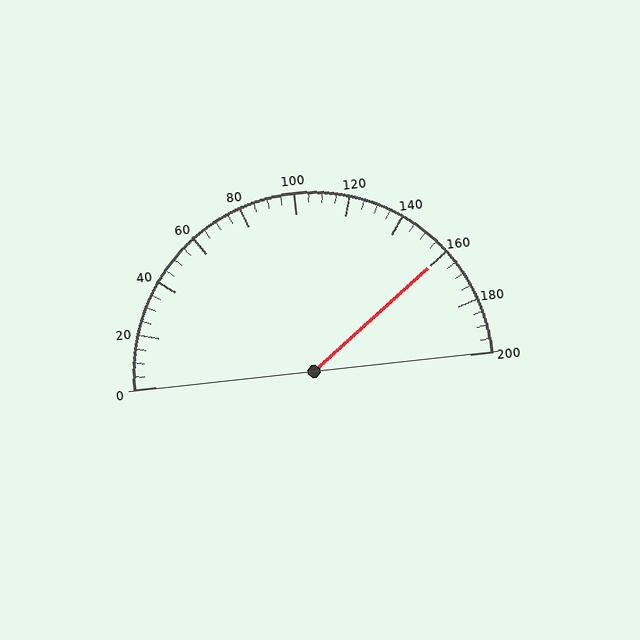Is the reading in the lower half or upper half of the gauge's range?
The reading is in the upper half of the range (0 to 200).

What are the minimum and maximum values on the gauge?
The gauge ranges from 0 to 200.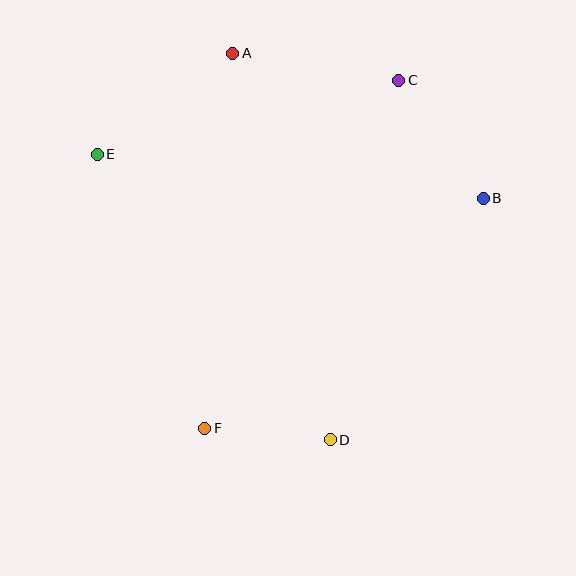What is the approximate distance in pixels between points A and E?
The distance between A and E is approximately 169 pixels.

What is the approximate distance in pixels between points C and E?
The distance between C and E is approximately 310 pixels.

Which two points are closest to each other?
Points D and F are closest to each other.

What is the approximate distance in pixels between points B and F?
The distance between B and F is approximately 361 pixels.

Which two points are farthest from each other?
Points A and D are farthest from each other.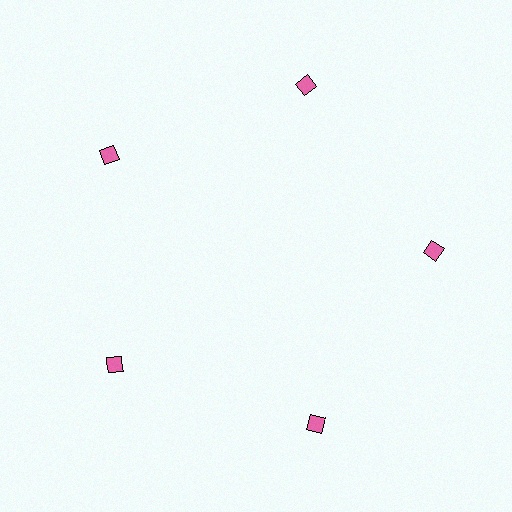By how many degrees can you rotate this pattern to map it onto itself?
The pattern maps onto itself every 72 degrees of rotation.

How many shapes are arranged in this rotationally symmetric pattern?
There are 5 shapes, arranged in 5 groups of 1.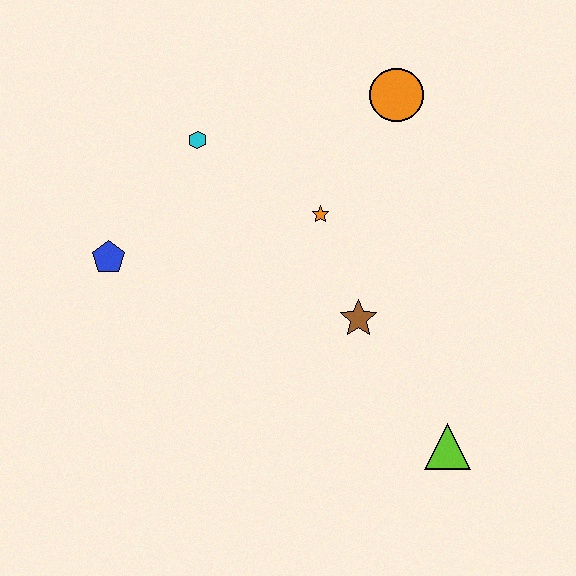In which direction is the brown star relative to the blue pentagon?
The brown star is to the right of the blue pentagon.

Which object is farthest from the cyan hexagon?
The lime triangle is farthest from the cyan hexagon.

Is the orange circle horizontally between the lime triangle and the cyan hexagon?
Yes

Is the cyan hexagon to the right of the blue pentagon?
Yes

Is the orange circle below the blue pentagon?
No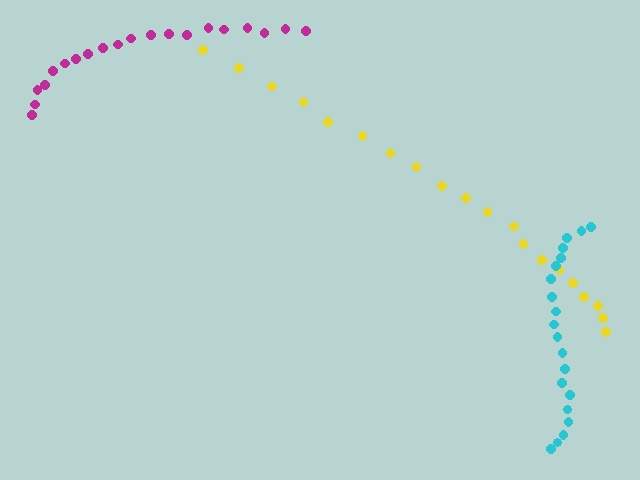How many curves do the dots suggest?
There are 3 distinct paths.